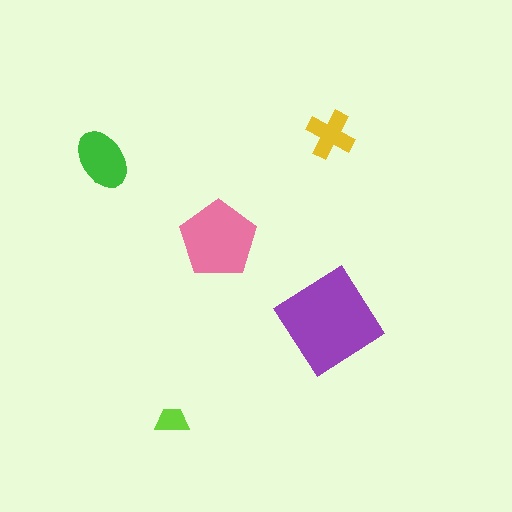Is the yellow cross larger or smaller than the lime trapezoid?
Larger.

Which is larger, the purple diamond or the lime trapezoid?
The purple diamond.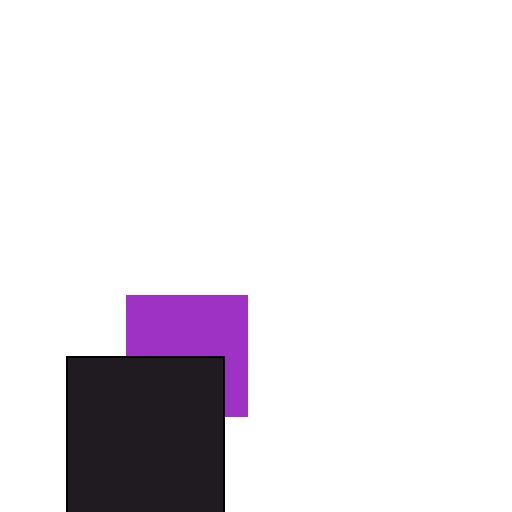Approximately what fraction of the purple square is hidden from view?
Roughly 42% of the purple square is hidden behind the black square.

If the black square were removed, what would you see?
You would see the complete purple square.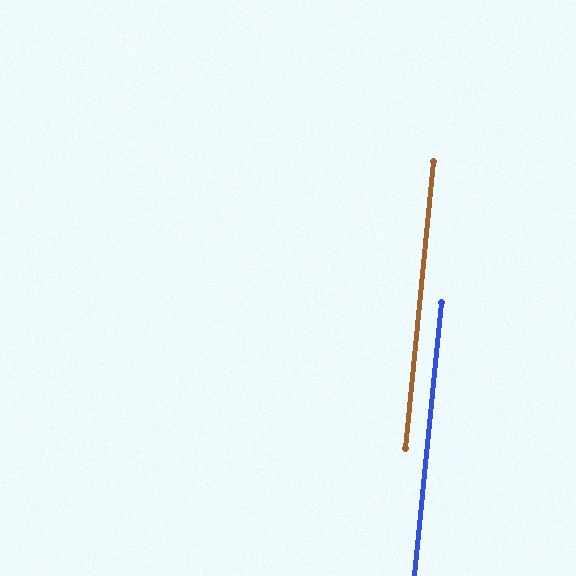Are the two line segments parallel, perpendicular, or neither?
Parallel — their directions differ by only 0.0°.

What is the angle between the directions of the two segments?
Approximately 0 degrees.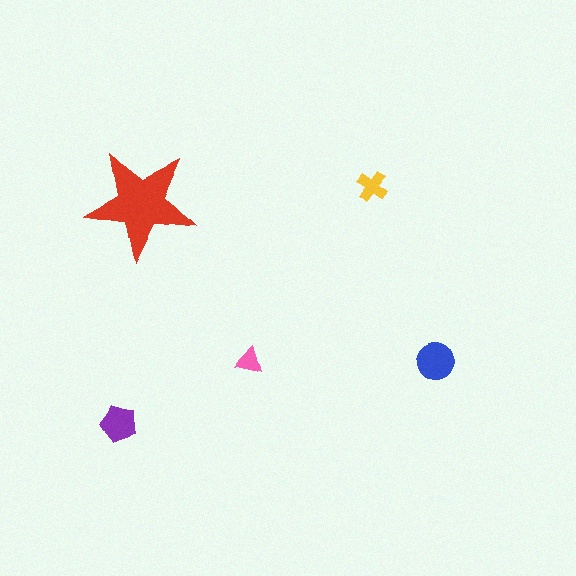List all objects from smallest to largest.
The pink triangle, the yellow cross, the purple pentagon, the blue circle, the red star.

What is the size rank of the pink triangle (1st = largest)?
5th.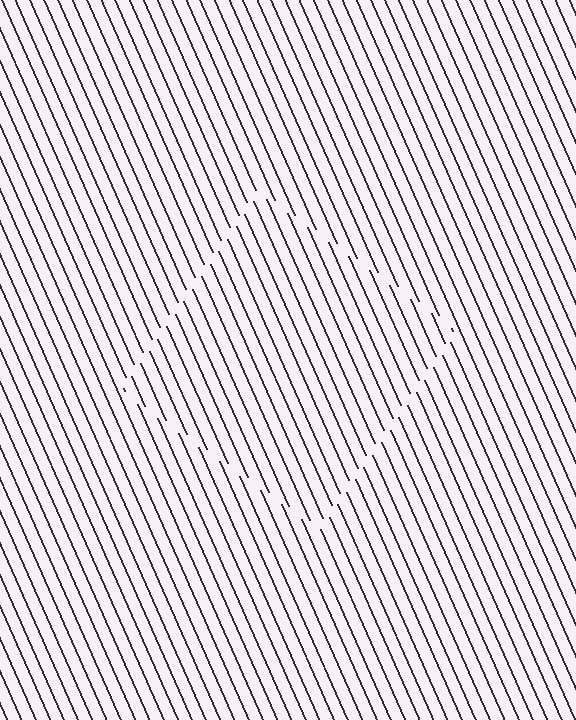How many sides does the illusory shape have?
4 sides — the line-ends trace a square.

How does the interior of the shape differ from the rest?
The interior of the shape contains the same grating, shifted by half a period — the contour is defined by the phase discontinuity where line-ends from the inner and outer gratings abut.